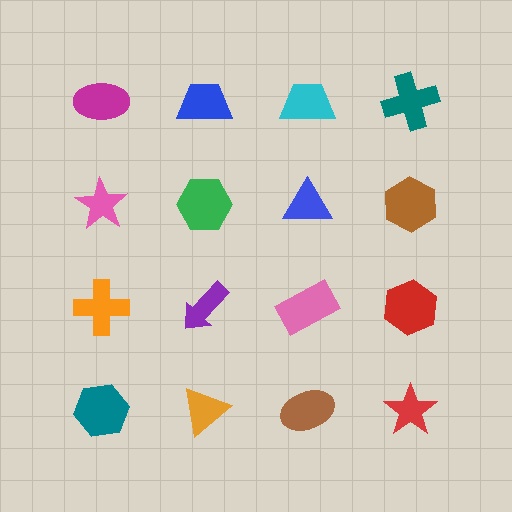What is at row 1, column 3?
A cyan trapezoid.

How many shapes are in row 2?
4 shapes.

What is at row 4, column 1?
A teal hexagon.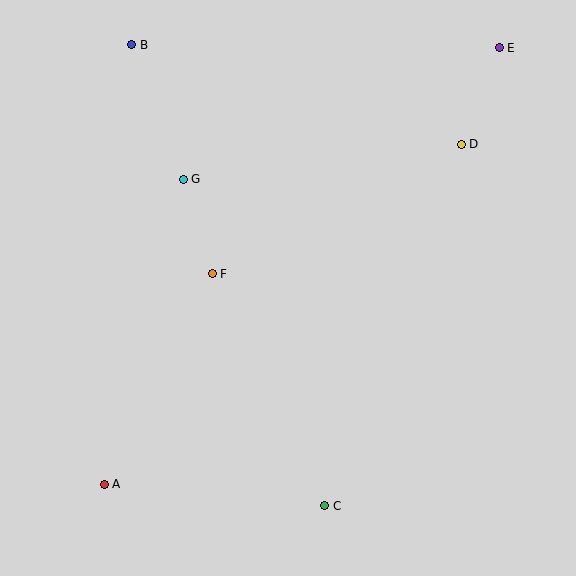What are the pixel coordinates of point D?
Point D is at (461, 144).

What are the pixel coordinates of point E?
Point E is at (499, 48).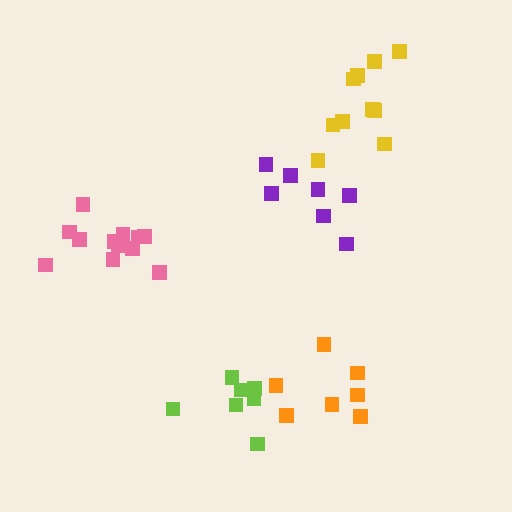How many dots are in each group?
Group 1: 7 dots, Group 2: 12 dots, Group 3: 7 dots, Group 4: 7 dots, Group 5: 10 dots (43 total).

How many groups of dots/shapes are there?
There are 5 groups.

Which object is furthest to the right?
The yellow cluster is rightmost.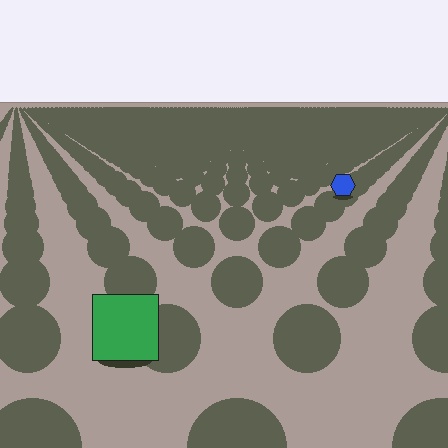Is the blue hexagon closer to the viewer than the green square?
No. The green square is closer — you can tell from the texture gradient: the ground texture is coarser near it.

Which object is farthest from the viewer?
The blue hexagon is farthest from the viewer. It appears smaller and the ground texture around it is denser.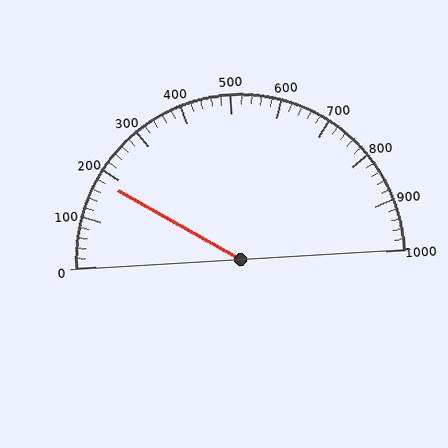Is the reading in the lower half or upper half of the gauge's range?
The reading is in the lower half of the range (0 to 1000).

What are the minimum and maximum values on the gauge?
The gauge ranges from 0 to 1000.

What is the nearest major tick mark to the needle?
The nearest major tick mark is 200.